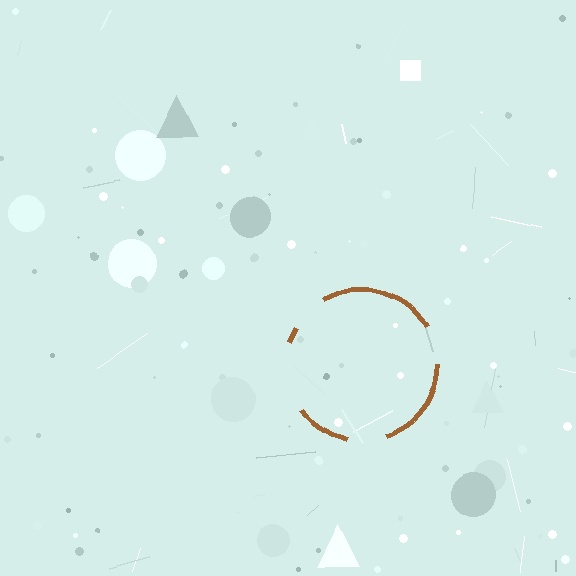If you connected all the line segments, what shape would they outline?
They would outline a circle.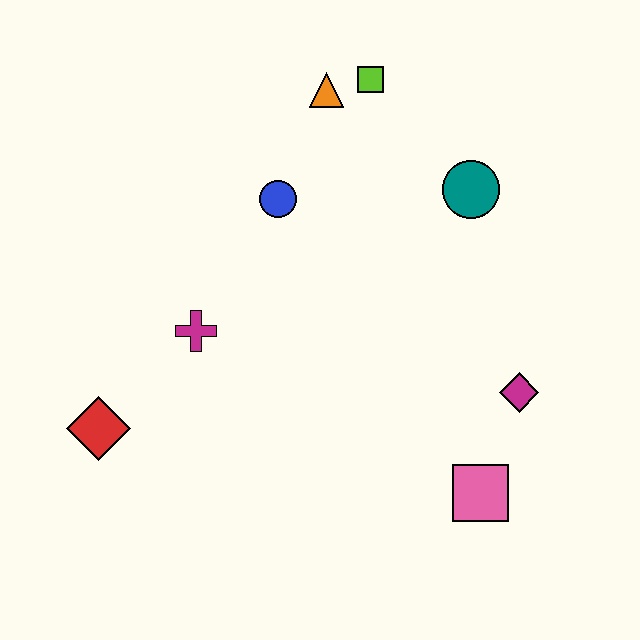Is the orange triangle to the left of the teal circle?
Yes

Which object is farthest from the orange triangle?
The pink square is farthest from the orange triangle.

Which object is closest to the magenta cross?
The red diamond is closest to the magenta cross.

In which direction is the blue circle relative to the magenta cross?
The blue circle is above the magenta cross.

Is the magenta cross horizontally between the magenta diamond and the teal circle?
No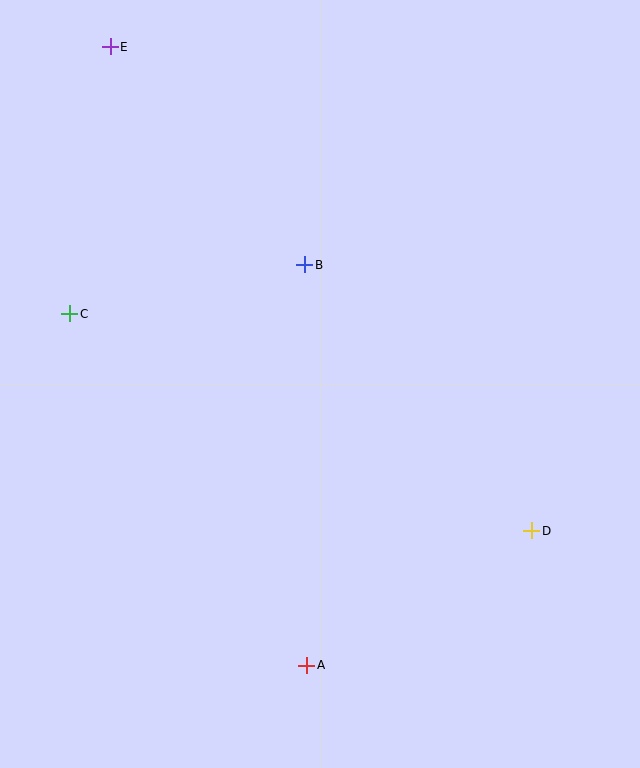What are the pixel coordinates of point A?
Point A is at (307, 665).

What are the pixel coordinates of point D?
Point D is at (532, 531).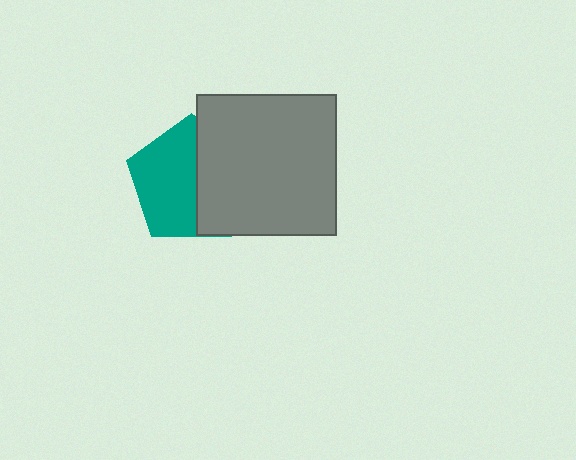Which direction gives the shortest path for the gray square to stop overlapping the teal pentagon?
Moving right gives the shortest separation.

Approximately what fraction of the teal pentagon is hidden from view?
Roughly 45% of the teal pentagon is hidden behind the gray square.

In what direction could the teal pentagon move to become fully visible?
The teal pentagon could move left. That would shift it out from behind the gray square entirely.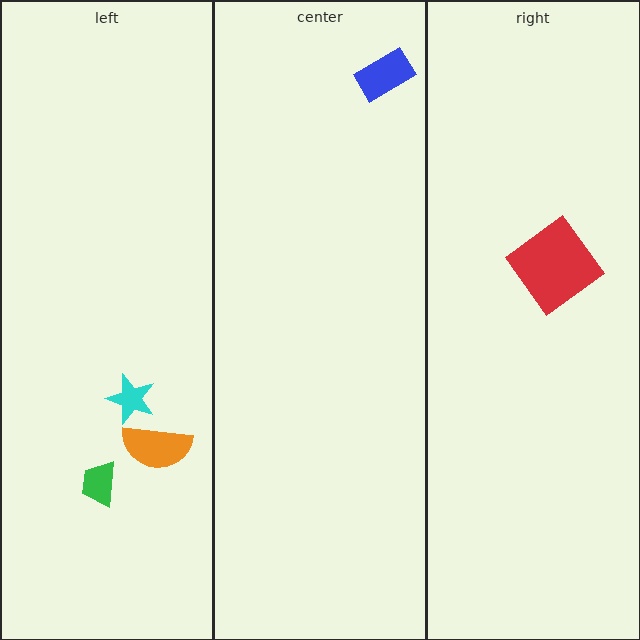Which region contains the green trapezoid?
The left region.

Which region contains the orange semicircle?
The left region.